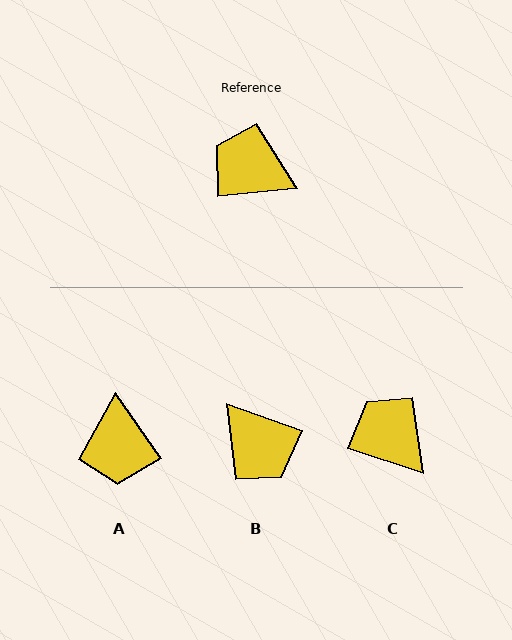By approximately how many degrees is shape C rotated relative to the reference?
Approximately 24 degrees clockwise.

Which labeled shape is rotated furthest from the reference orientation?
B, about 154 degrees away.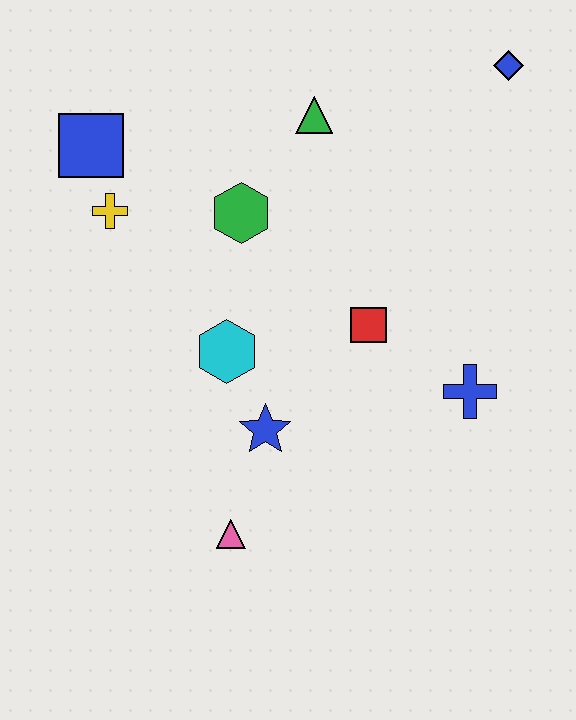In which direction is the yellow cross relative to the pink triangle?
The yellow cross is above the pink triangle.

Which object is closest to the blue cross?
The red square is closest to the blue cross.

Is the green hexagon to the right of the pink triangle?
Yes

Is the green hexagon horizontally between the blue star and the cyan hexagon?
Yes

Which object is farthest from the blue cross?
The blue square is farthest from the blue cross.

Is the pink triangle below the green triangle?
Yes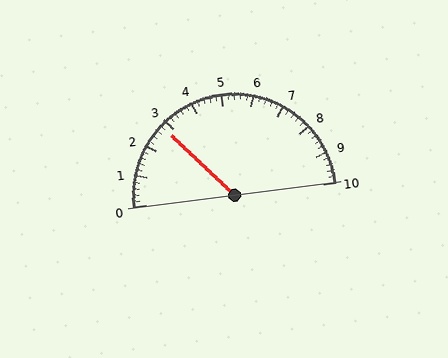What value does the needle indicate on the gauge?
The needle indicates approximately 2.8.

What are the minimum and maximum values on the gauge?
The gauge ranges from 0 to 10.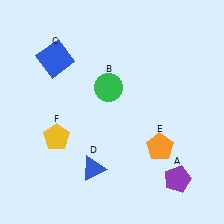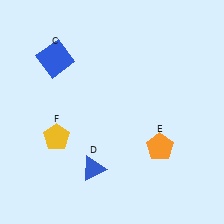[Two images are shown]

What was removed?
The purple pentagon (A), the green circle (B) were removed in Image 2.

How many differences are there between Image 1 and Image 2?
There are 2 differences between the two images.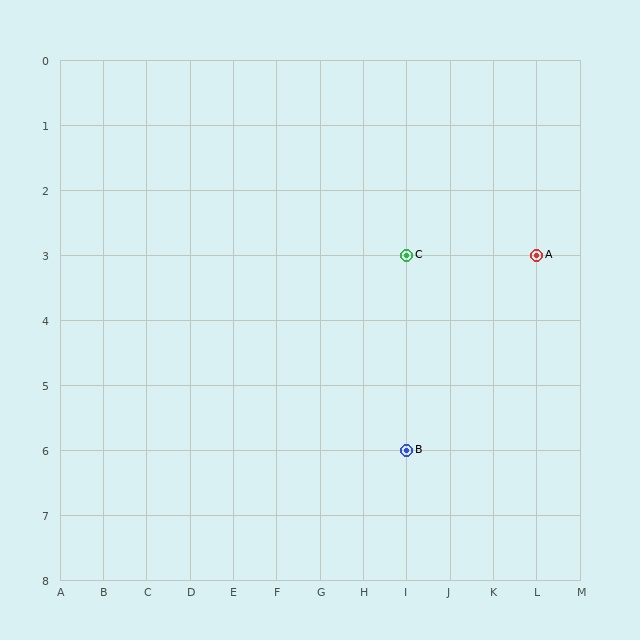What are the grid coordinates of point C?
Point C is at grid coordinates (I, 3).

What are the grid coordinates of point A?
Point A is at grid coordinates (L, 3).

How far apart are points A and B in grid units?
Points A and B are 3 columns and 3 rows apart (about 4.2 grid units diagonally).